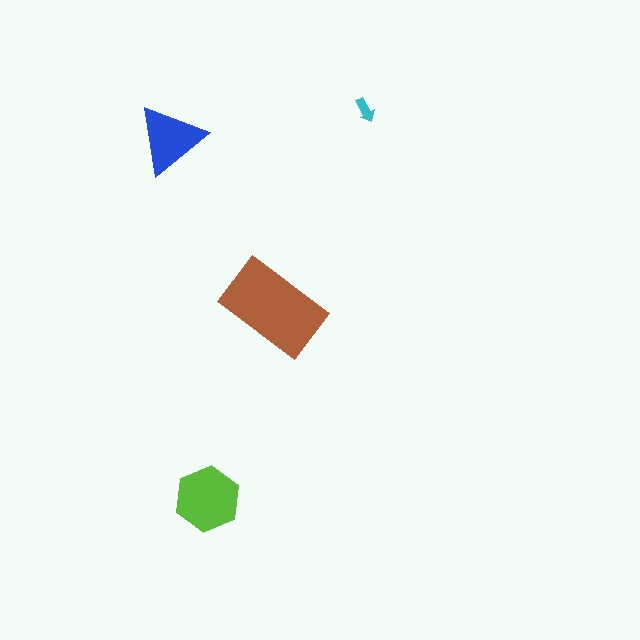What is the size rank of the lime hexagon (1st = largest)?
2nd.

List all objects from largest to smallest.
The brown rectangle, the lime hexagon, the blue triangle, the cyan arrow.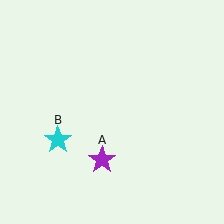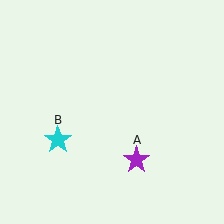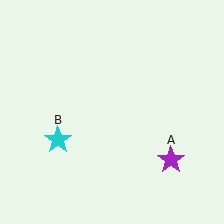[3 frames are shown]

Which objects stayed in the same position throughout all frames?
Cyan star (object B) remained stationary.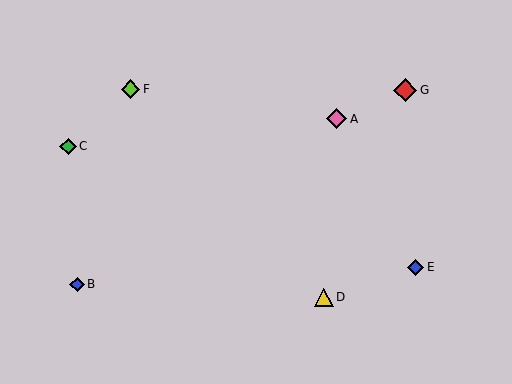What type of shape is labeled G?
Shape G is a red diamond.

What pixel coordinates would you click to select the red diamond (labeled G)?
Click at (405, 90) to select the red diamond G.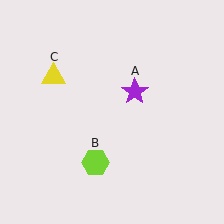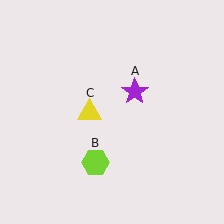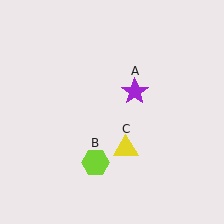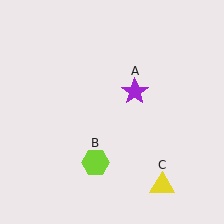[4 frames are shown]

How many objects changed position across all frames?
1 object changed position: yellow triangle (object C).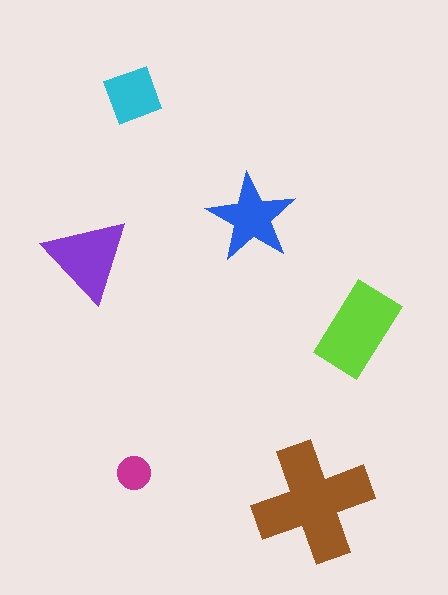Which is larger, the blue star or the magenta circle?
The blue star.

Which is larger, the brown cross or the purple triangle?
The brown cross.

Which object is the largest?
The brown cross.